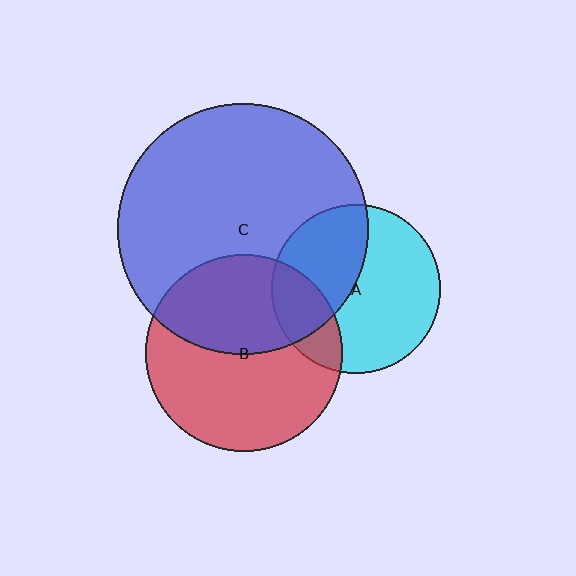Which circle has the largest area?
Circle C (blue).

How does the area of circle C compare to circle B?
Approximately 1.6 times.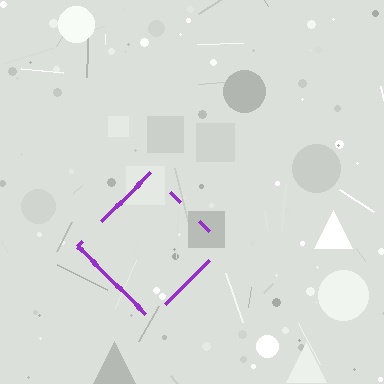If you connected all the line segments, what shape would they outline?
They would outline a diamond.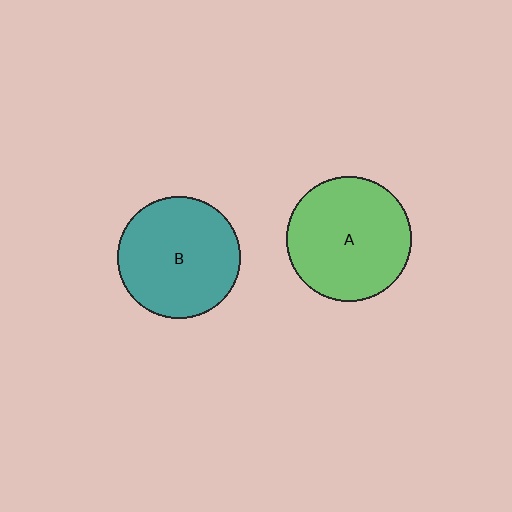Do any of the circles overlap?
No, none of the circles overlap.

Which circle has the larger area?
Circle A (green).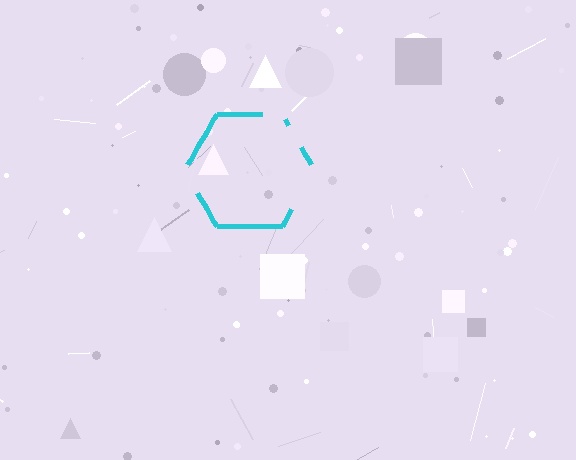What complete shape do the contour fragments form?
The contour fragments form a hexagon.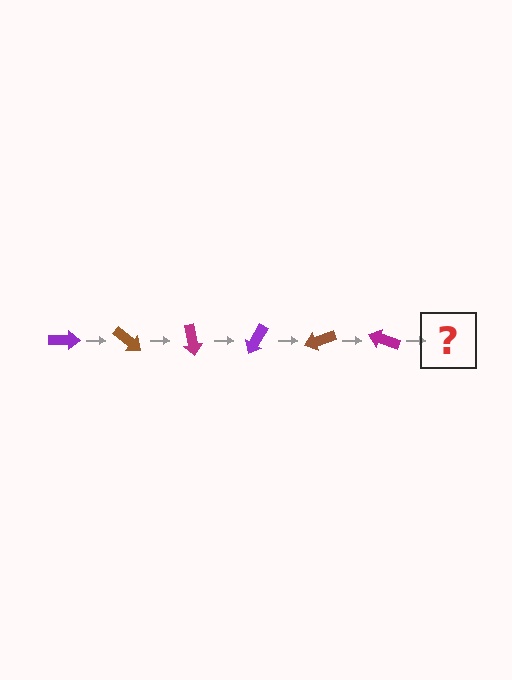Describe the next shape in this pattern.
It should be a purple arrow, rotated 240 degrees from the start.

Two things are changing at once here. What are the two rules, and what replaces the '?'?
The two rules are that it rotates 40 degrees each step and the color cycles through purple, brown, and magenta. The '?' should be a purple arrow, rotated 240 degrees from the start.